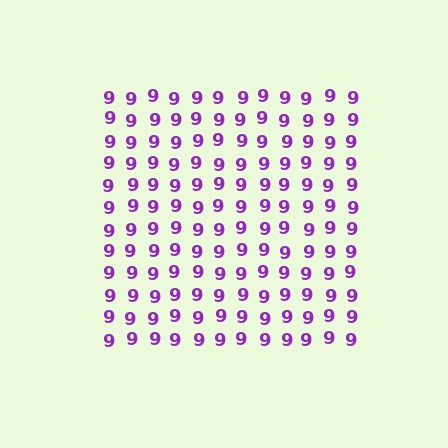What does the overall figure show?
The overall figure shows a square.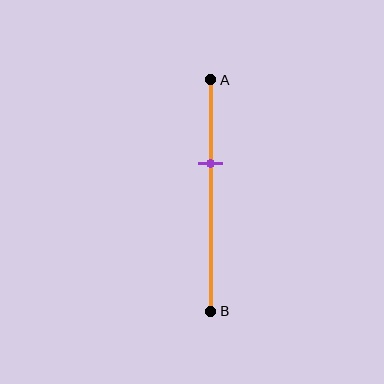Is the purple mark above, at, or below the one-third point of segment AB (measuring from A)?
The purple mark is approximately at the one-third point of segment AB.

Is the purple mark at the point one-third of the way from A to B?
Yes, the mark is approximately at the one-third point.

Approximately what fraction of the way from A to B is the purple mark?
The purple mark is approximately 35% of the way from A to B.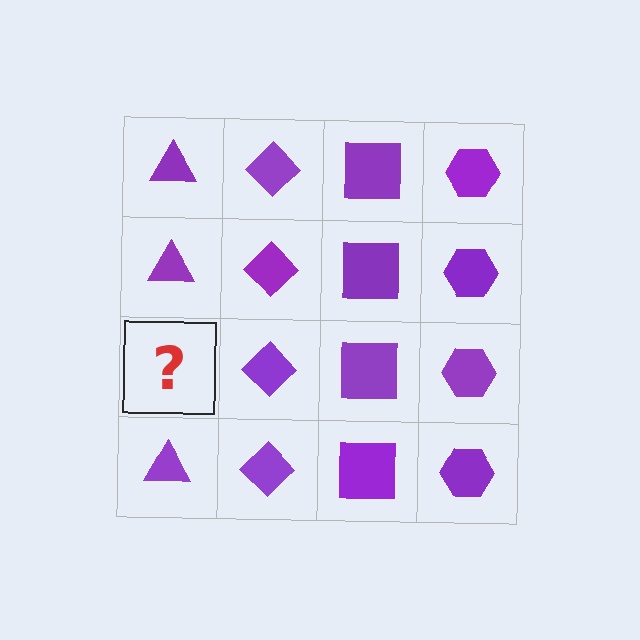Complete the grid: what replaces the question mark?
The question mark should be replaced with a purple triangle.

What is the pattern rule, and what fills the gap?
The rule is that each column has a consistent shape. The gap should be filled with a purple triangle.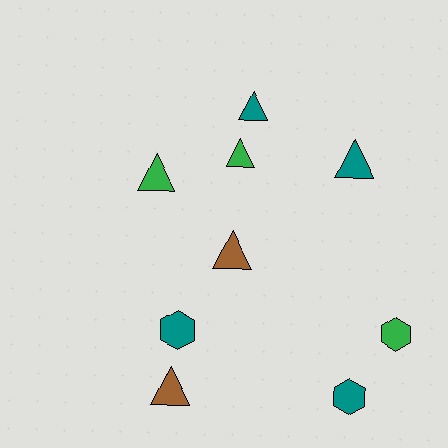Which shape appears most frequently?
Triangle, with 6 objects.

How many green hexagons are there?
There is 1 green hexagon.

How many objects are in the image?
There are 9 objects.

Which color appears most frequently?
Teal, with 4 objects.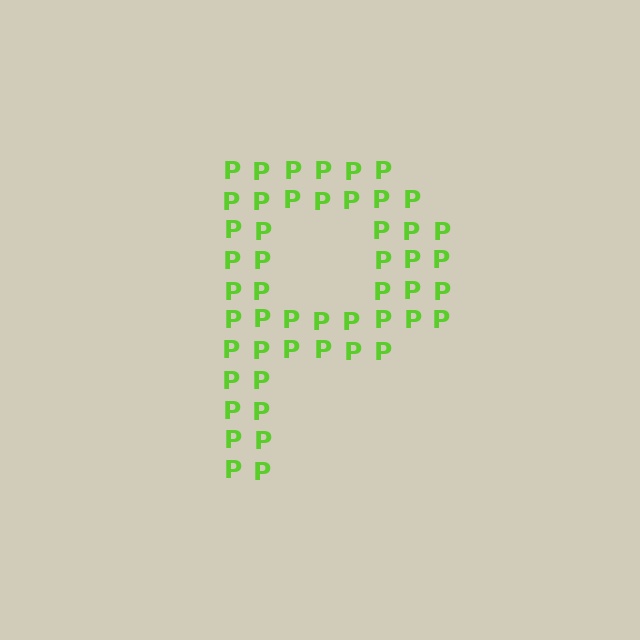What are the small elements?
The small elements are letter P's.